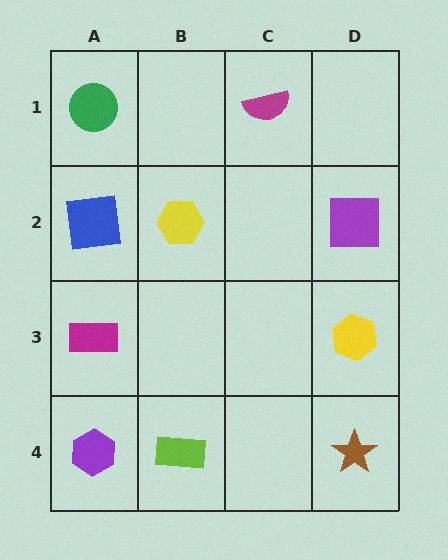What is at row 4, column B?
A lime rectangle.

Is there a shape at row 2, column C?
No, that cell is empty.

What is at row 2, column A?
A blue square.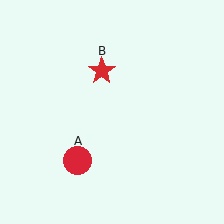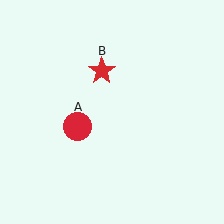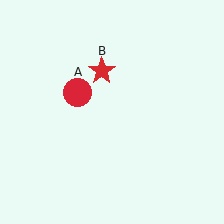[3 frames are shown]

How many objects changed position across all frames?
1 object changed position: red circle (object A).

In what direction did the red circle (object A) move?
The red circle (object A) moved up.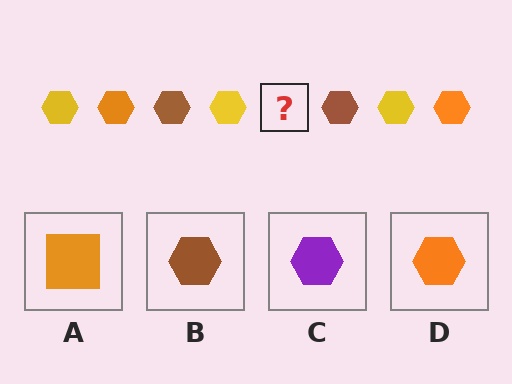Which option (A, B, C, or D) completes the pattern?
D.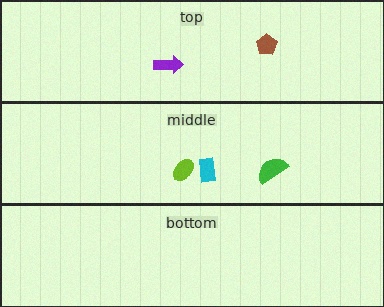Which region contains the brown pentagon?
The top region.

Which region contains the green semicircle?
The middle region.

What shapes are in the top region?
The purple arrow, the brown pentagon.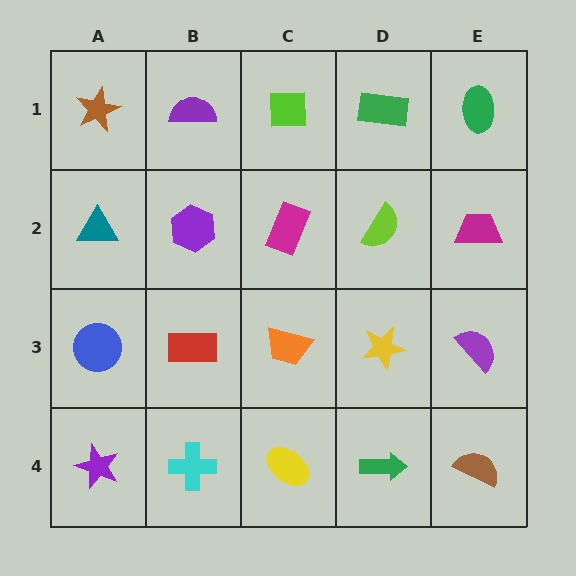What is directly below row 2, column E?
A purple semicircle.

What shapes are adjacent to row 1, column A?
A teal triangle (row 2, column A), a purple semicircle (row 1, column B).